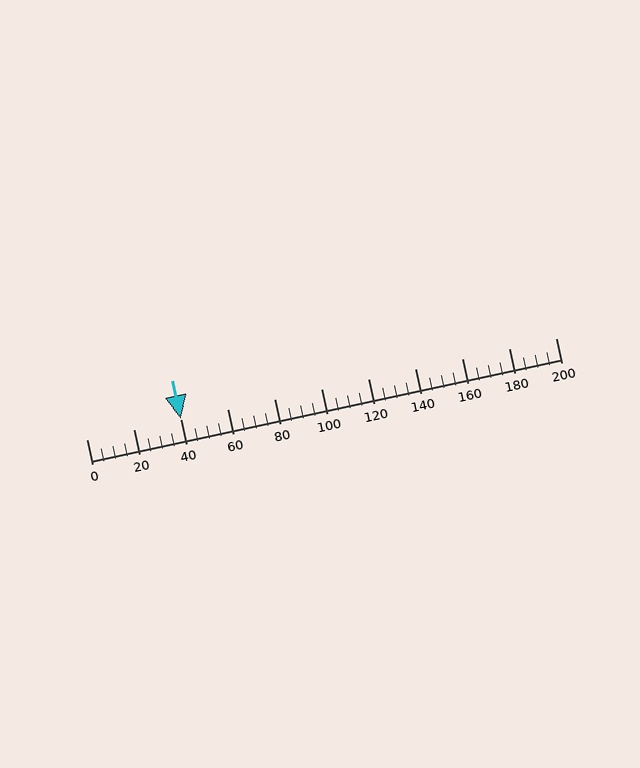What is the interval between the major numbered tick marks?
The major tick marks are spaced 20 units apart.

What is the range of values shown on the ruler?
The ruler shows values from 0 to 200.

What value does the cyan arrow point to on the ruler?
The cyan arrow points to approximately 40.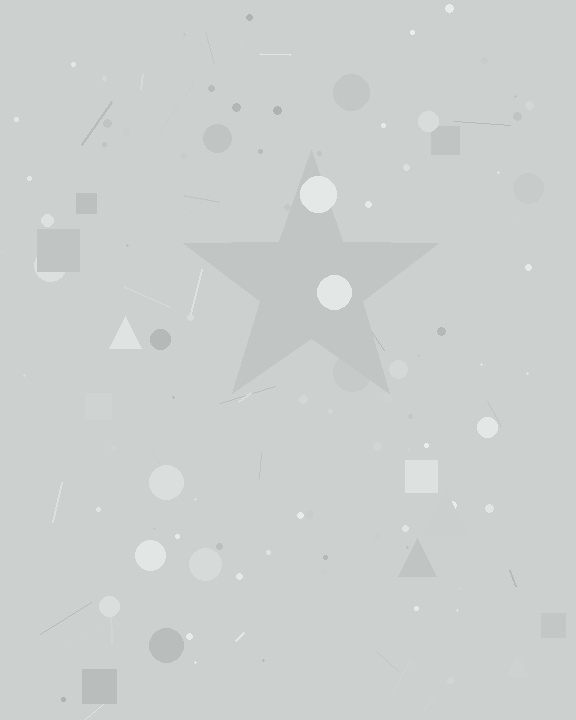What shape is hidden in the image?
A star is hidden in the image.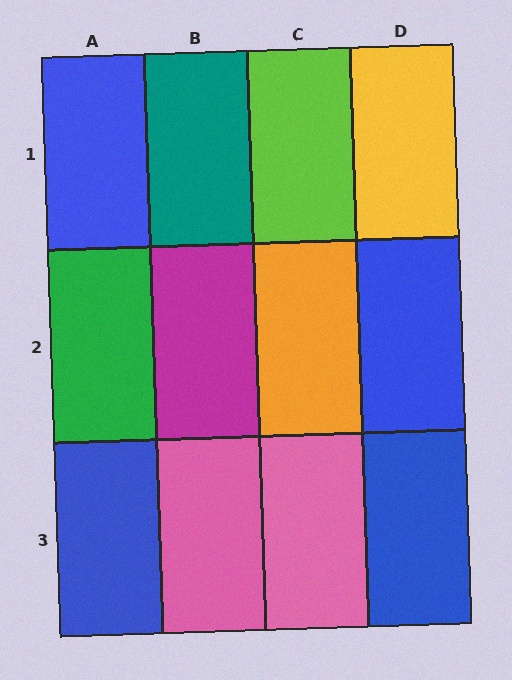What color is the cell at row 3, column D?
Blue.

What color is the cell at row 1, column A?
Blue.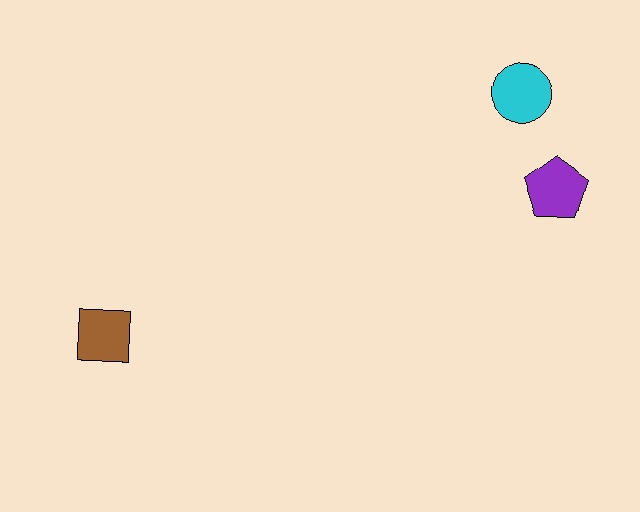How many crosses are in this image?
There are no crosses.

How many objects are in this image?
There are 3 objects.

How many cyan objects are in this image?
There is 1 cyan object.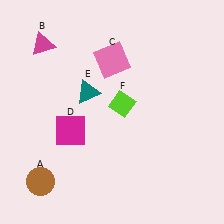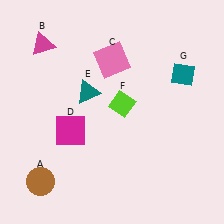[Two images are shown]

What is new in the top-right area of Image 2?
A teal diamond (G) was added in the top-right area of Image 2.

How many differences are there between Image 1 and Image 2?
There is 1 difference between the two images.